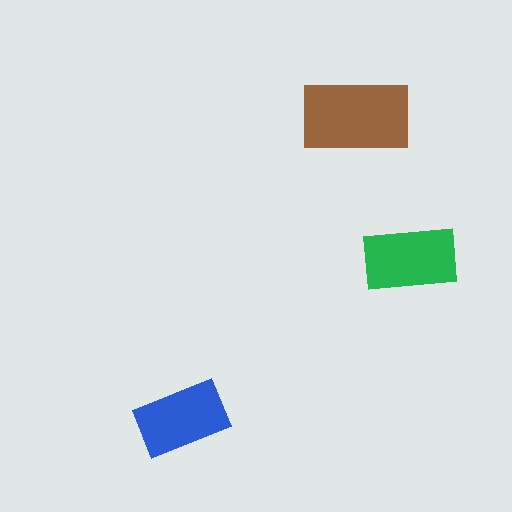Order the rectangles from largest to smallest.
the brown one, the green one, the blue one.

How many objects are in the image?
There are 3 objects in the image.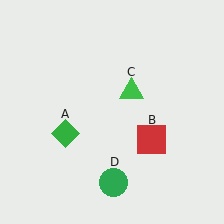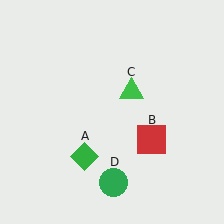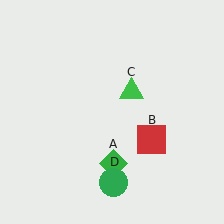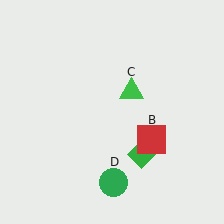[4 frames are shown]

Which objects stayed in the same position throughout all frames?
Red square (object B) and green triangle (object C) and green circle (object D) remained stationary.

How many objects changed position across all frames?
1 object changed position: green diamond (object A).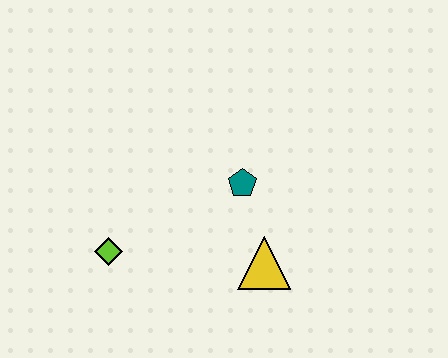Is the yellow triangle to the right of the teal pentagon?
Yes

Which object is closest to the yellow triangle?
The teal pentagon is closest to the yellow triangle.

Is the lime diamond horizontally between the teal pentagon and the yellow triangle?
No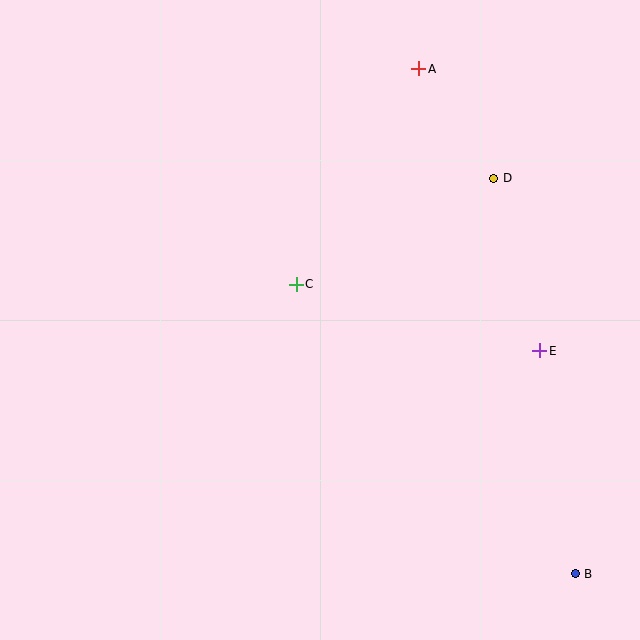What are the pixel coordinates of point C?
Point C is at (296, 284).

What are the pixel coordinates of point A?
Point A is at (419, 69).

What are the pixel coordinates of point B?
Point B is at (575, 574).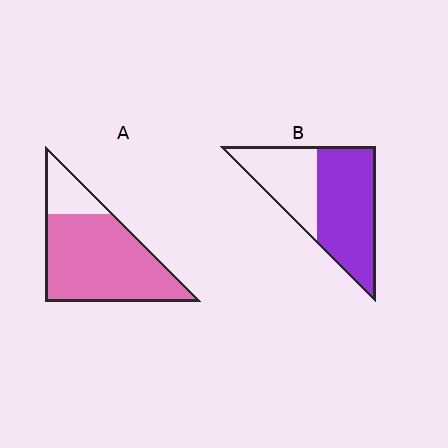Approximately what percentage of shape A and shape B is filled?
A is approximately 80% and B is approximately 60%.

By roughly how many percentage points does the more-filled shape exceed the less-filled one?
By roughly 20 percentage points (A over B).